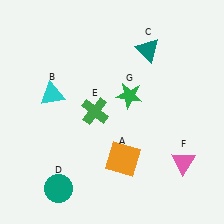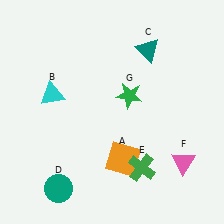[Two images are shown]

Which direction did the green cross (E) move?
The green cross (E) moved down.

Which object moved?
The green cross (E) moved down.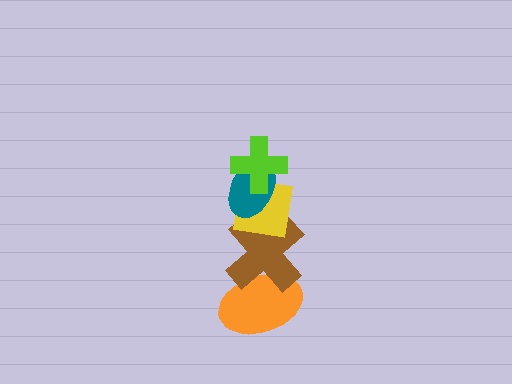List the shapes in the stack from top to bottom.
From top to bottom: the lime cross, the teal ellipse, the yellow square, the brown cross, the orange ellipse.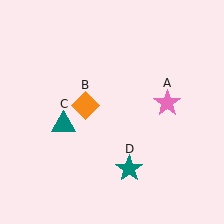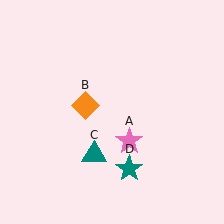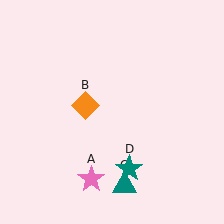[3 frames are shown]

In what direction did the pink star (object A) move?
The pink star (object A) moved down and to the left.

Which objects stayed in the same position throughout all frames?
Orange diamond (object B) and teal star (object D) remained stationary.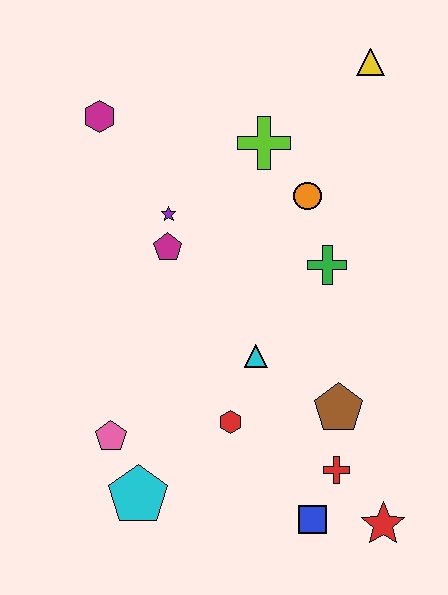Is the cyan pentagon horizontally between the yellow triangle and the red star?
No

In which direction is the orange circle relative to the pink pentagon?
The orange circle is above the pink pentagon.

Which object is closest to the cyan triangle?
The red hexagon is closest to the cyan triangle.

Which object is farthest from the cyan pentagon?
The yellow triangle is farthest from the cyan pentagon.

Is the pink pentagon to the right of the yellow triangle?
No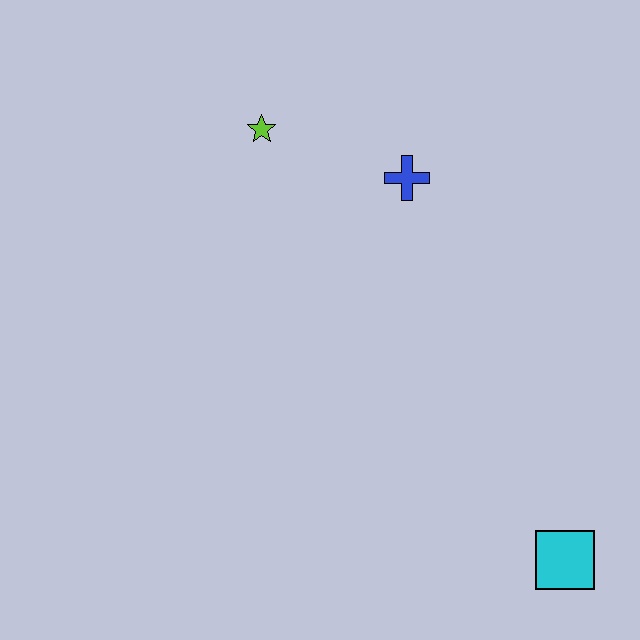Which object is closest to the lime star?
The blue cross is closest to the lime star.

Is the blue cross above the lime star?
No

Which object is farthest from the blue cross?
The cyan square is farthest from the blue cross.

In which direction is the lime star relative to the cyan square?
The lime star is above the cyan square.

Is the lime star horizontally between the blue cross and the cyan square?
No